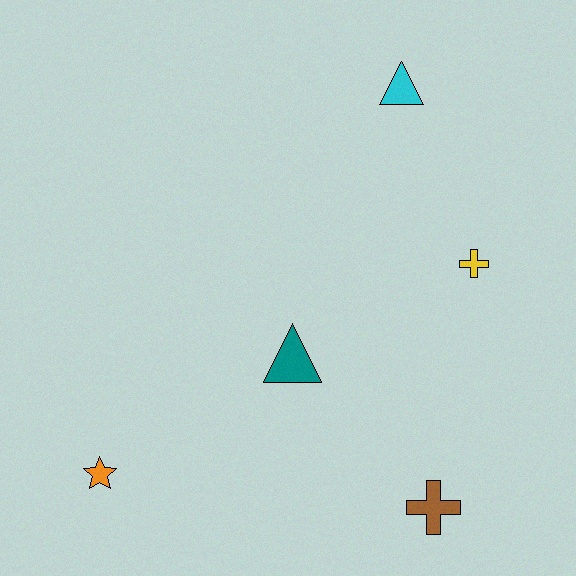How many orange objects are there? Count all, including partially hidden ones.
There is 1 orange object.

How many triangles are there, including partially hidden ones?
There are 2 triangles.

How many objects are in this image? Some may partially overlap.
There are 5 objects.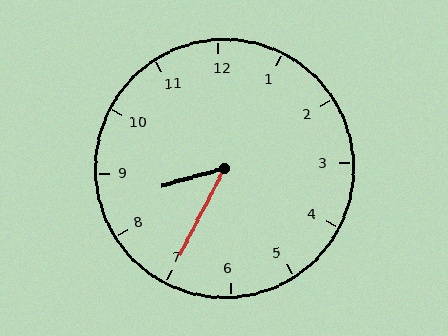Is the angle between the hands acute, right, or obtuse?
It is acute.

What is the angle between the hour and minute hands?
Approximately 48 degrees.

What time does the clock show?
8:35.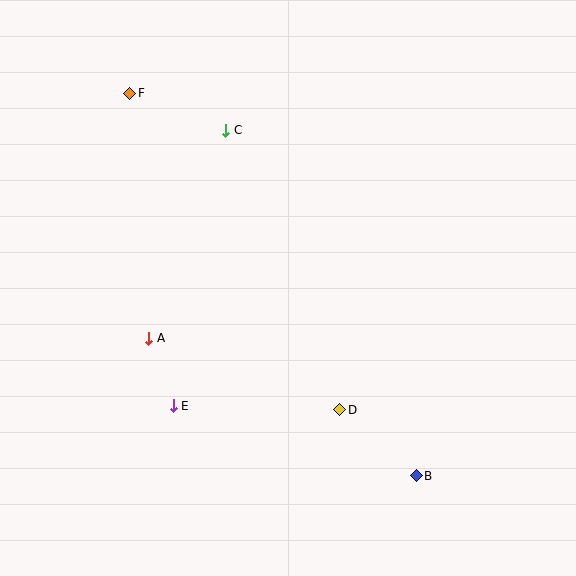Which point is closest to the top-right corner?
Point C is closest to the top-right corner.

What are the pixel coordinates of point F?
Point F is at (130, 93).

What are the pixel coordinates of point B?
Point B is at (416, 476).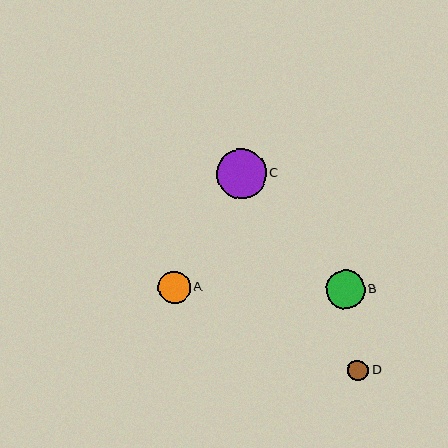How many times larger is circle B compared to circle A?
Circle B is approximately 1.2 times the size of circle A.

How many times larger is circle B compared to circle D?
Circle B is approximately 1.8 times the size of circle D.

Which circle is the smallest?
Circle D is the smallest with a size of approximately 21 pixels.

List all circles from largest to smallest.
From largest to smallest: C, B, A, D.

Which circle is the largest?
Circle C is the largest with a size of approximately 50 pixels.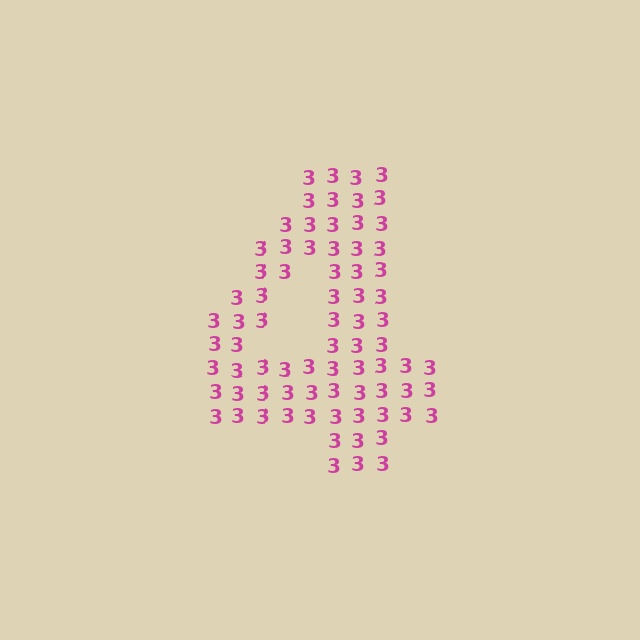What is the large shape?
The large shape is the digit 4.